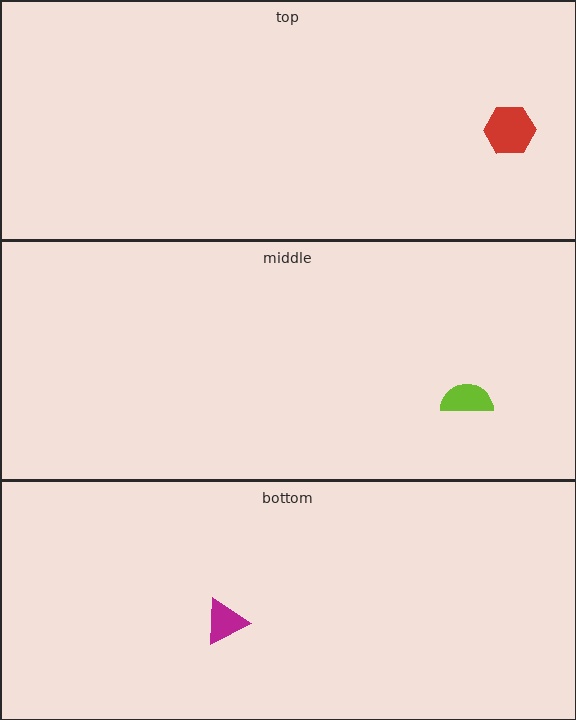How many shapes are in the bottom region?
1.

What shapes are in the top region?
The red hexagon.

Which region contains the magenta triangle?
The bottom region.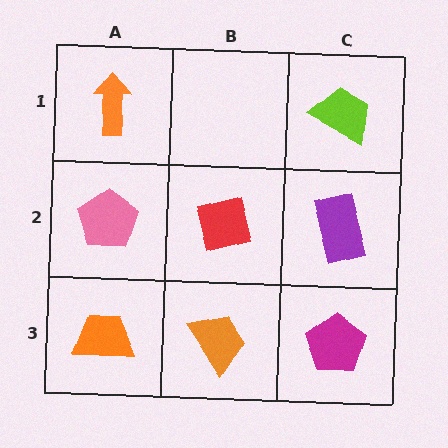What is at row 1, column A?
An orange arrow.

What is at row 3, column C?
A magenta pentagon.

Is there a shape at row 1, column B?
No, that cell is empty.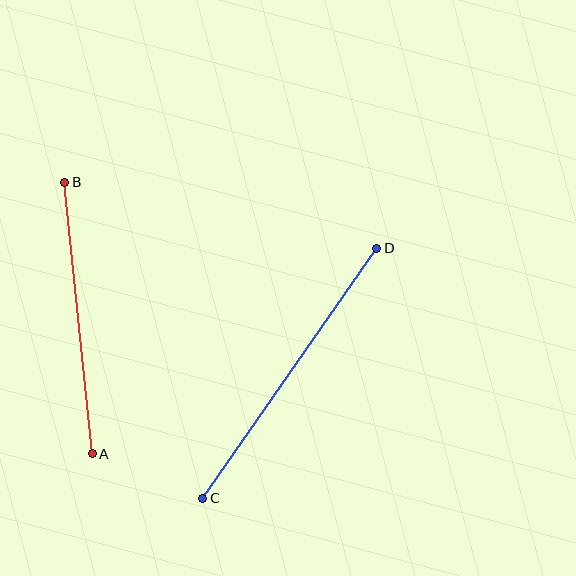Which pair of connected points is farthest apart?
Points C and D are farthest apart.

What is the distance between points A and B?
The distance is approximately 273 pixels.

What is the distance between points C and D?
The distance is approximately 305 pixels.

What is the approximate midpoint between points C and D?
The midpoint is at approximately (290, 373) pixels.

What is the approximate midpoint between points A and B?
The midpoint is at approximately (78, 318) pixels.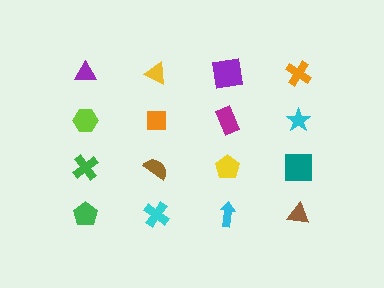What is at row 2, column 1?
A lime hexagon.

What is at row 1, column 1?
A purple triangle.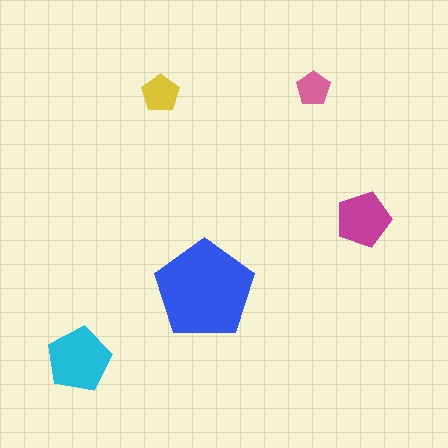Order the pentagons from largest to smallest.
the blue one, the cyan one, the magenta one, the yellow one, the pink one.